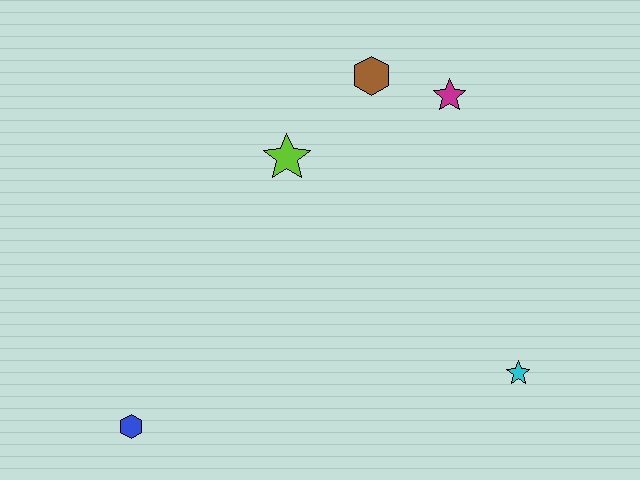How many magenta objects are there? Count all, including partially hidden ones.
There is 1 magenta object.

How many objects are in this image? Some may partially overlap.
There are 5 objects.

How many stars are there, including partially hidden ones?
There are 3 stars.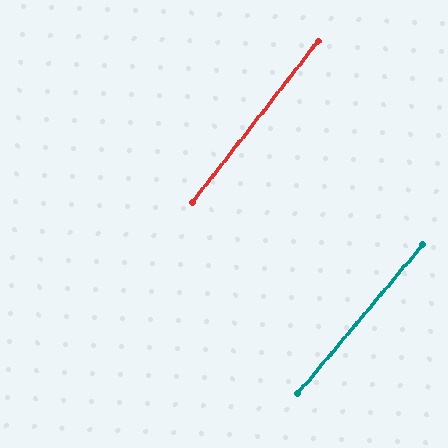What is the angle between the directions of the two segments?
Approximately 2 degrees.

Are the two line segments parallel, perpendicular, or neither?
Parallel — their directions differ by only 2.0°.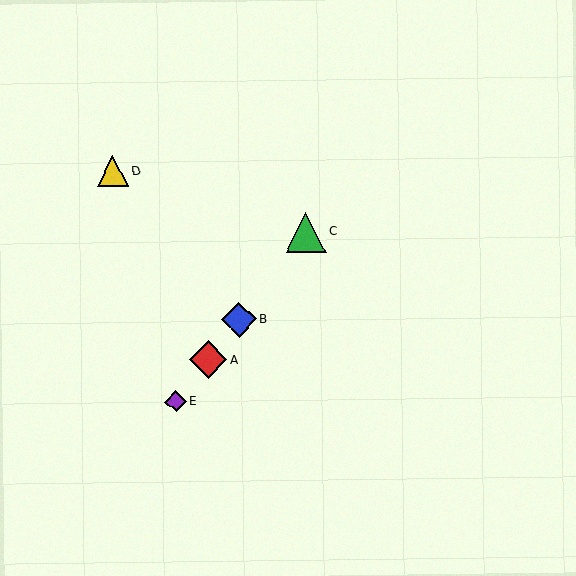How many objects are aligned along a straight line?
4 objects (A, B, C, E) are aligned along a straight line.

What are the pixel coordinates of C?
Object C is at (306, 232).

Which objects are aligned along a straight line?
Objects A, B, C, E are aligned along a straight line.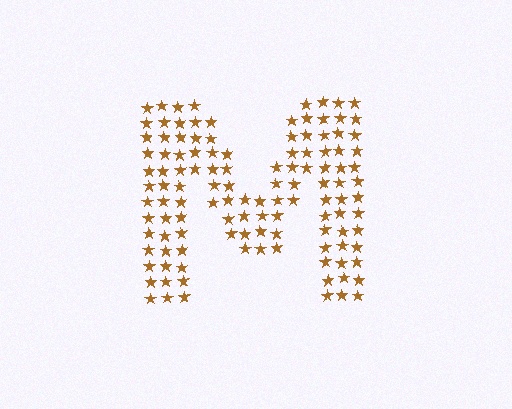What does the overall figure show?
The overall figure shows the letter M.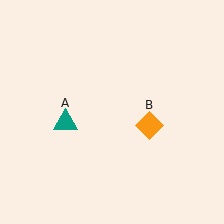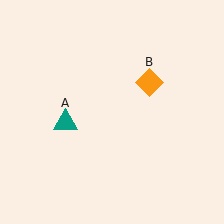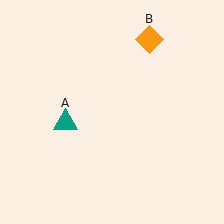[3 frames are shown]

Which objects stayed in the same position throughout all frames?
Teal triangle (object A) remained stationary.